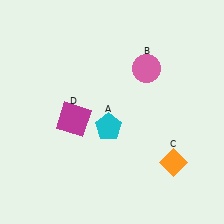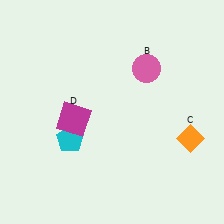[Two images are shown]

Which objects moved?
The objects that moved are: the cyan pentagon (A), the orange diamond (C).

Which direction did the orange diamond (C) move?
The orange diamond (C) moved up.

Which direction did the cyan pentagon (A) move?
The cyan pentagon (A) moved left.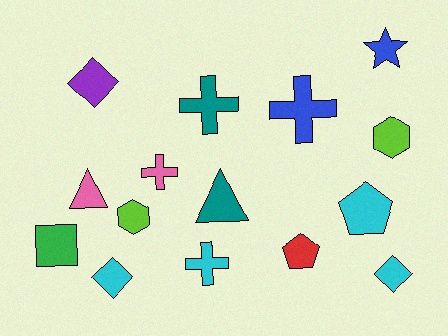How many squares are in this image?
There is 1 square.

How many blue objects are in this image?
There are 2 blue objects.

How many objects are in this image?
There are 15 objects.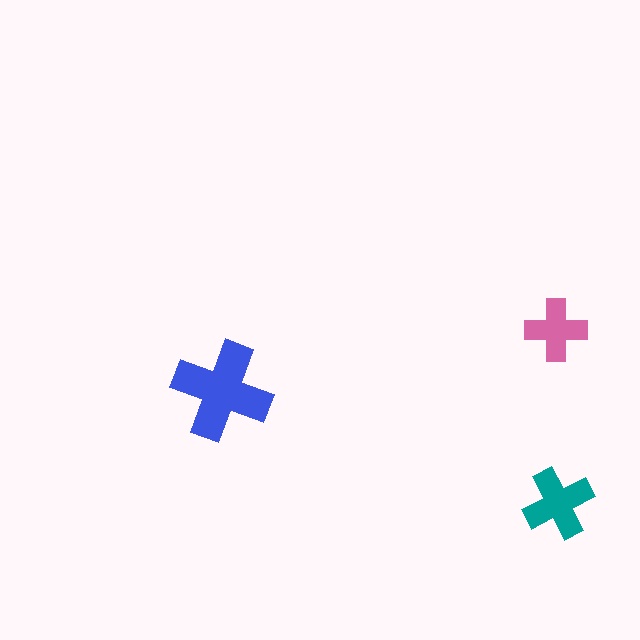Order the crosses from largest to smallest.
the blue one, the teal one, the pink one.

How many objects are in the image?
There are 3 objects in the image.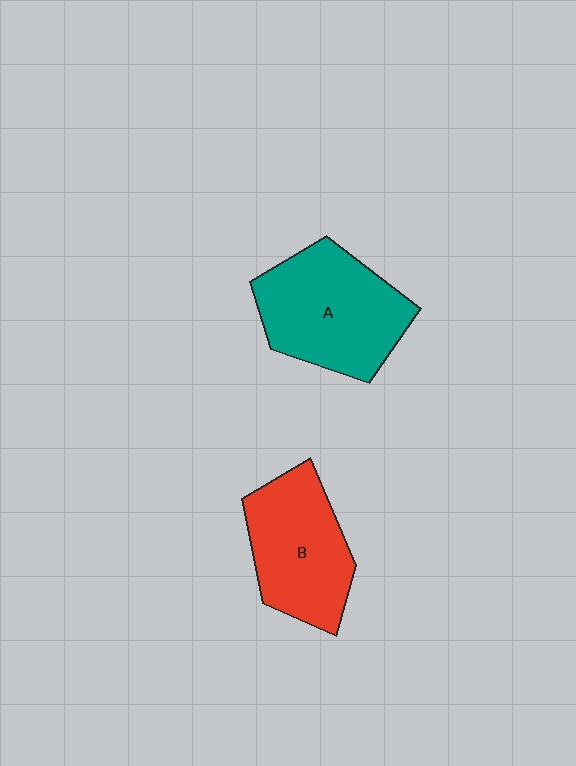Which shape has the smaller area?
Shape B (red).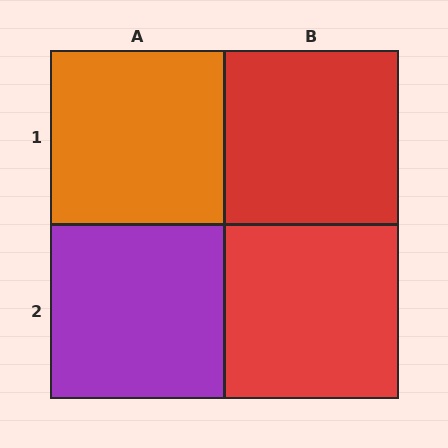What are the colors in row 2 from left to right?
Purple, red.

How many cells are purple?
1 cell is purple.